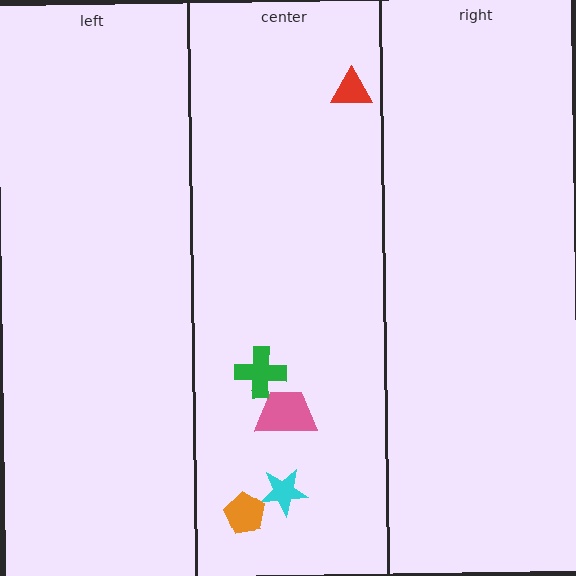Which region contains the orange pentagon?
The center region.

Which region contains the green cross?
The center region.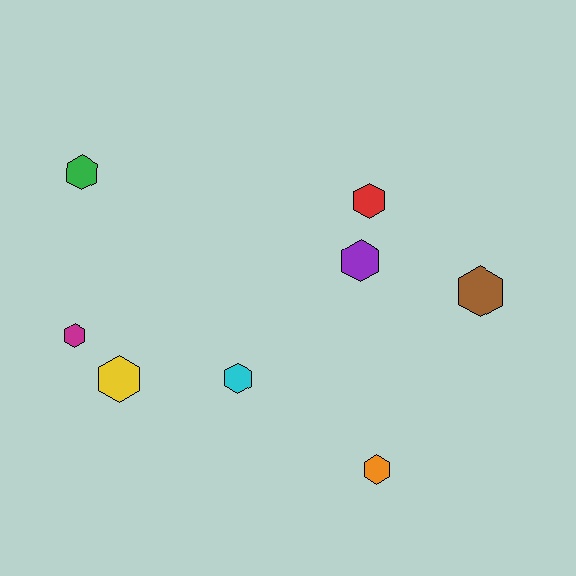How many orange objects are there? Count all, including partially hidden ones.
There is 1 orange object.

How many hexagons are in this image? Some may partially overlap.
There are 8 hexagons.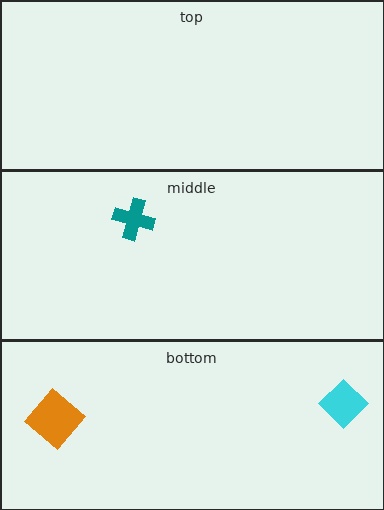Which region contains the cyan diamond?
The bottom region.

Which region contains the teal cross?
The middle region.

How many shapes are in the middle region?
1.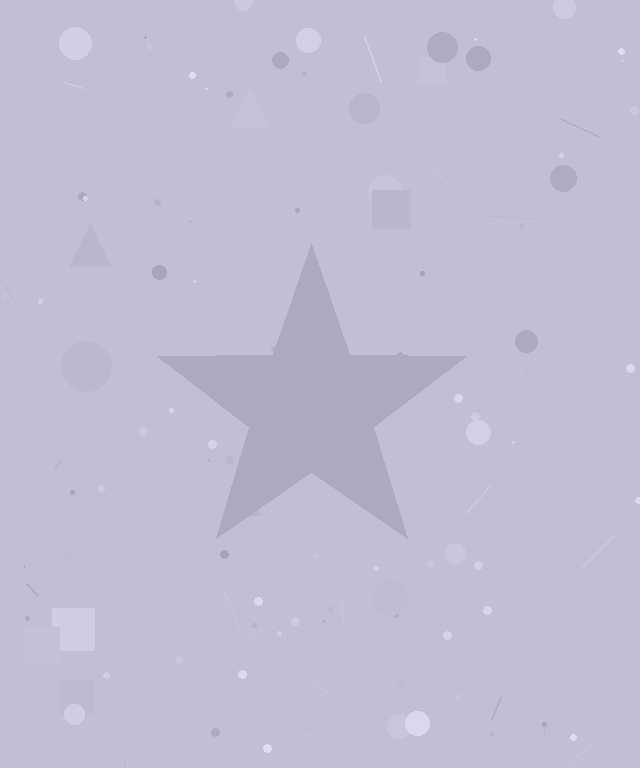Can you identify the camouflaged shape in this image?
The camouflaged shape is a star.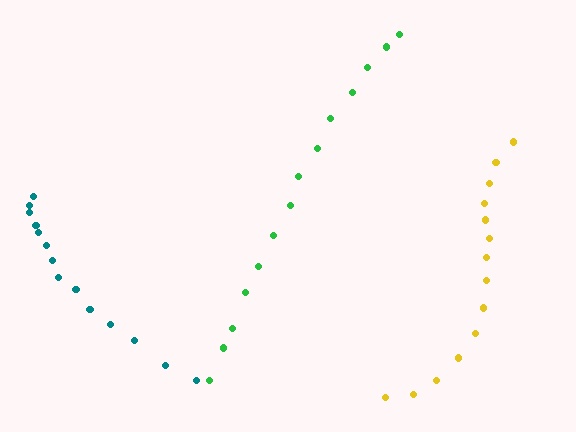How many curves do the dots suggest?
There are 3 distinct paths.